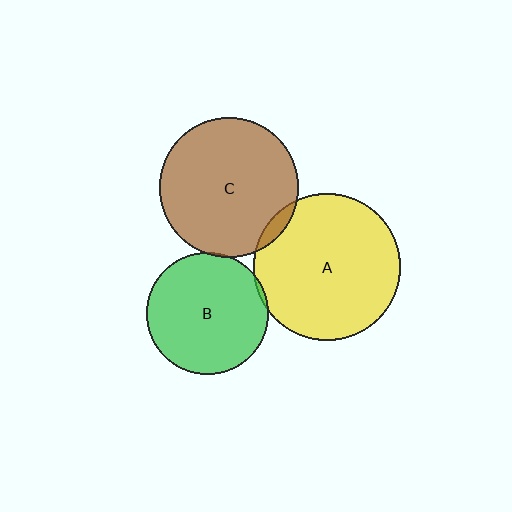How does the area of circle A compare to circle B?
Approximately 1.4 times.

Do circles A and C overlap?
Yes.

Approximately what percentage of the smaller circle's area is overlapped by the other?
Approximately 5%.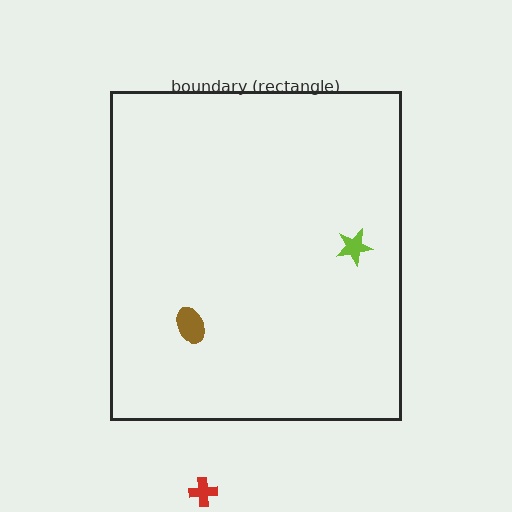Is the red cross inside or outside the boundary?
Outside.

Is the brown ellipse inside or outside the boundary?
Inside.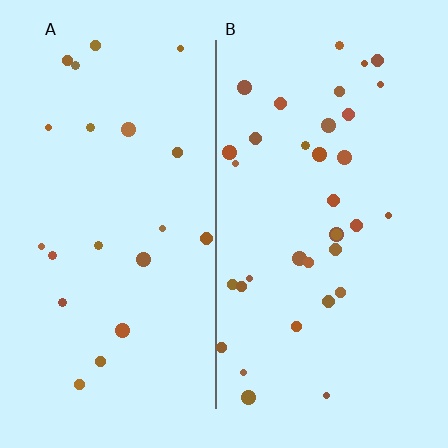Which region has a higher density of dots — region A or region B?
B (the right).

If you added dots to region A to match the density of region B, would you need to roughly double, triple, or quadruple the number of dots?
Approximately double.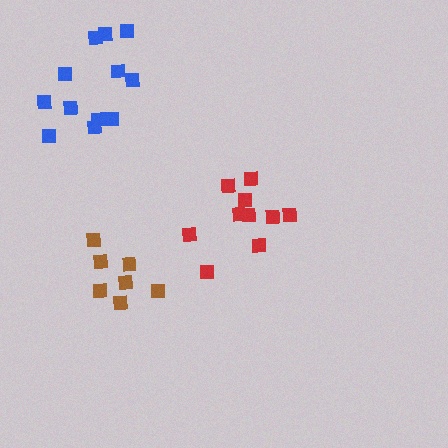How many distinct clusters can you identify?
There are 3 distinct clusters.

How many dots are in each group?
Group 1: 10 dots, Group 2: 12 dots, Group 3: 7 dots (29 total).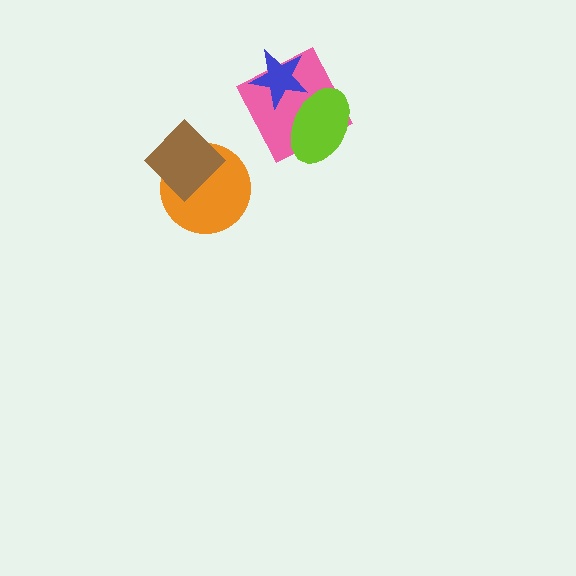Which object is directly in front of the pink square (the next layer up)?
The blue star is directly in front of the pink square.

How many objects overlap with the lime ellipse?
2 objects overlap with the lime ellipse.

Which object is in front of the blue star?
The lime ellipse is in front of the blue star.